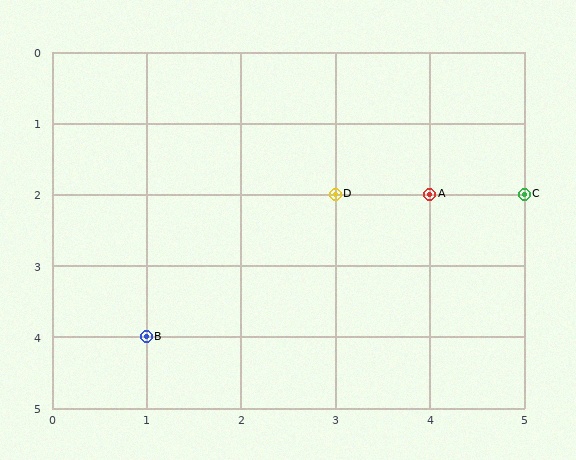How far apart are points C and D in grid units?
Points C and D are 2 columns apart.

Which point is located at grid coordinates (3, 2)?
Point D is at (3, 2).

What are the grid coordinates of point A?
Point A is at grid coordinates (4, 2).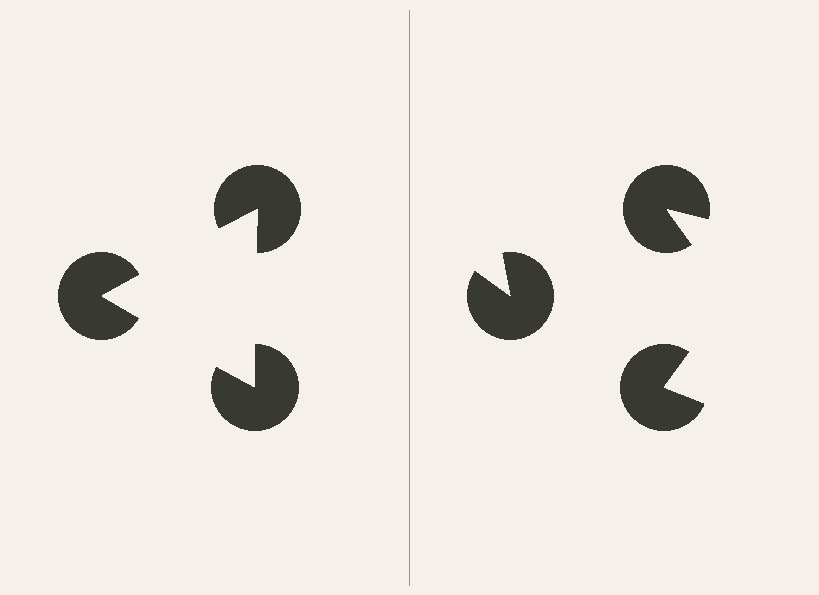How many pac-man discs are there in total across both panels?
6 — 3 on each side.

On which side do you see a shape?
An illusory triangle appears on the left side. On the right side the wedge cuts are rotated, so no coherent shape forms.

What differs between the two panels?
The pac-man discs are positioned identically on both sides; only the wedge orientations differ. On the left they align to a triangle; on the right they are misaligned.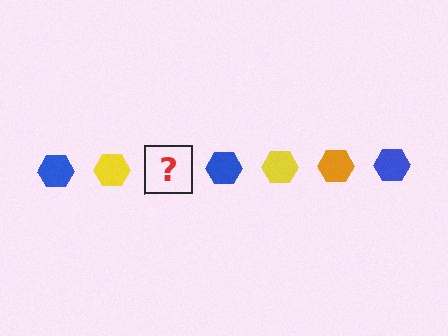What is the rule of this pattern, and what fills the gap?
The rule is that the pattern cycles through blue, yellow, orange hexagons. The gap should be filled with an orange hexagon.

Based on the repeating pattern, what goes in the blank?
The blank should be an orange hexagon.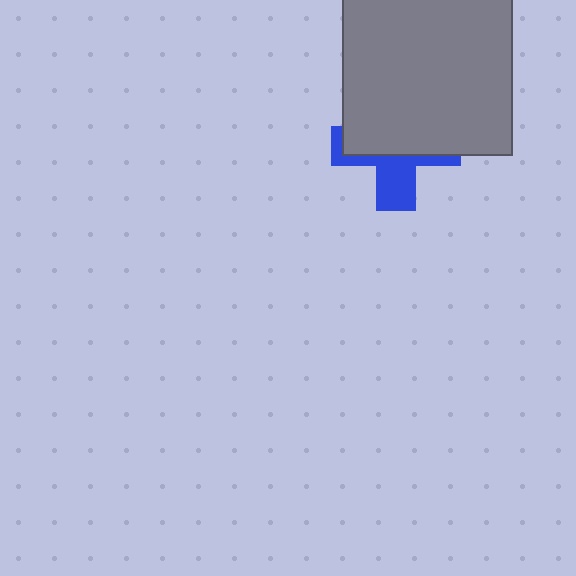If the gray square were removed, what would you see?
You would see the complete blue cross.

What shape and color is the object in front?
The object in front is a gray square.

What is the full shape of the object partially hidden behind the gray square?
The partially hidden object is a blue cross.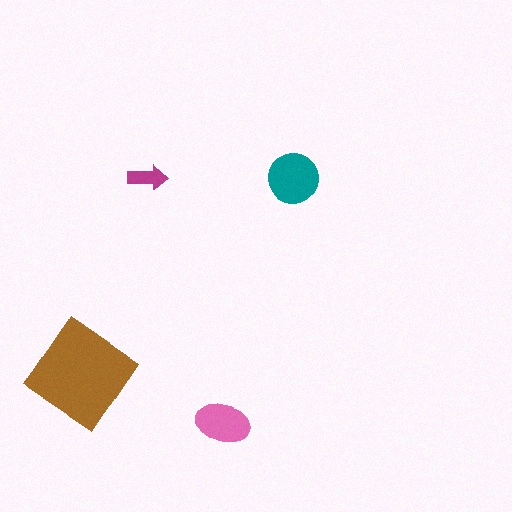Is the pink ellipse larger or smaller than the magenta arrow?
Larger.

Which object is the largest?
The brown diamond.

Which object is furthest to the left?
The brown diamond is leftmost.